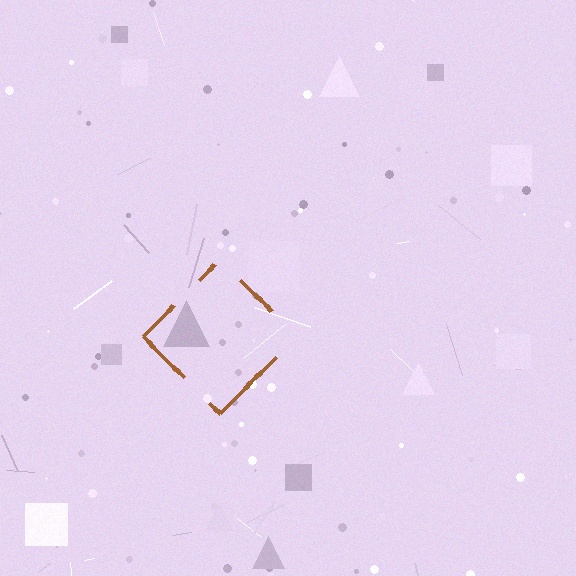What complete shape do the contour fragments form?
The contour fragments form a diamond.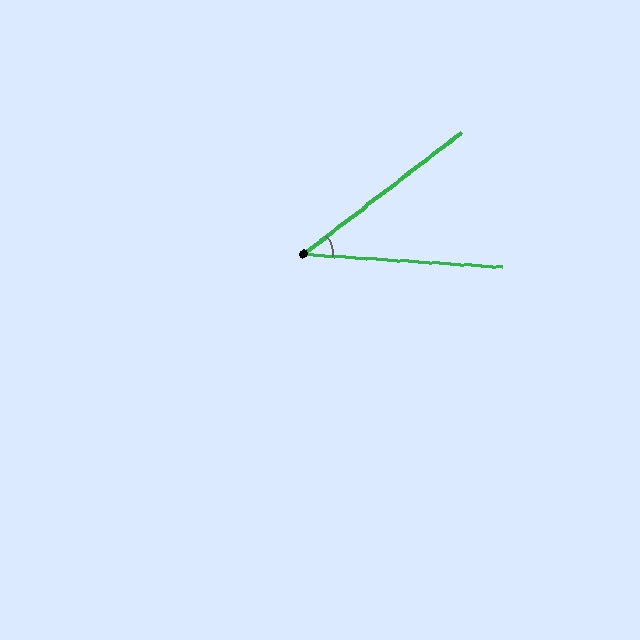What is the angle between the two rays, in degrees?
Approximately 41 degrees.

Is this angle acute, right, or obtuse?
It is acute.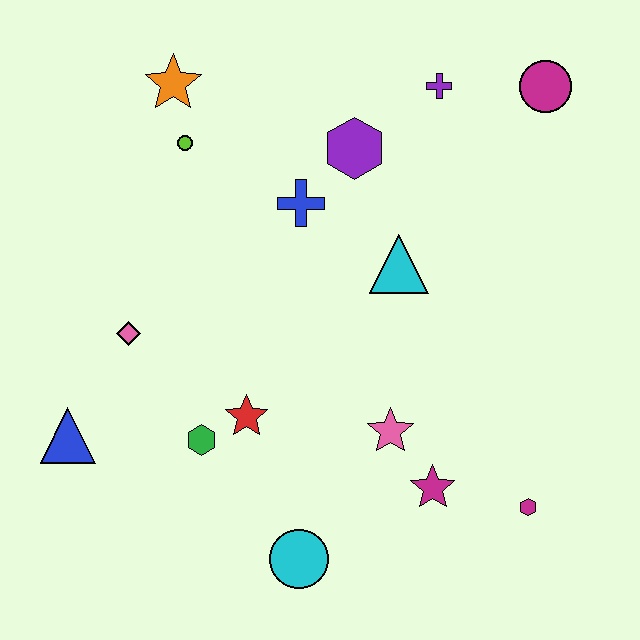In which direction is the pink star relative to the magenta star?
The pink star is above the magenta star.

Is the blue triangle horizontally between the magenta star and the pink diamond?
No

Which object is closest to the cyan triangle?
The blue cross is closest to the cyan triangle.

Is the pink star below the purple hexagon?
Yes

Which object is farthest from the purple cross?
The blue triangle is farthest from the purple cross.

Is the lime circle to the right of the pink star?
No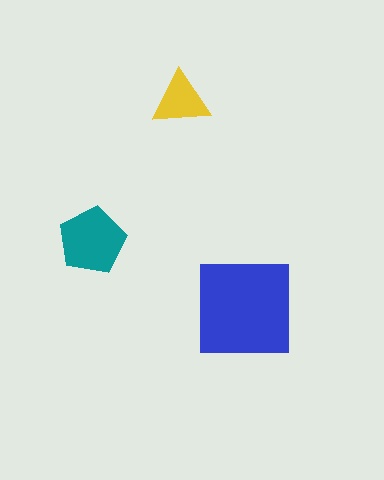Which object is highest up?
The yellow triangle is topmost.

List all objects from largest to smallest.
The blue square, the teal pentagon, the yellow triangle.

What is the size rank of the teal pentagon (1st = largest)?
2nd.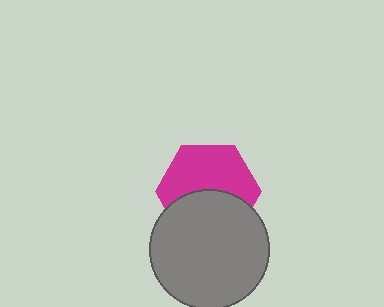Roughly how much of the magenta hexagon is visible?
About half of it is visible (roughly 56%).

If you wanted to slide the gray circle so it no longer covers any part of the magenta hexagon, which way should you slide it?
Slide it down — that is the most direct way to separate the two shapes.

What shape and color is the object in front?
The object in front is a gray circle.